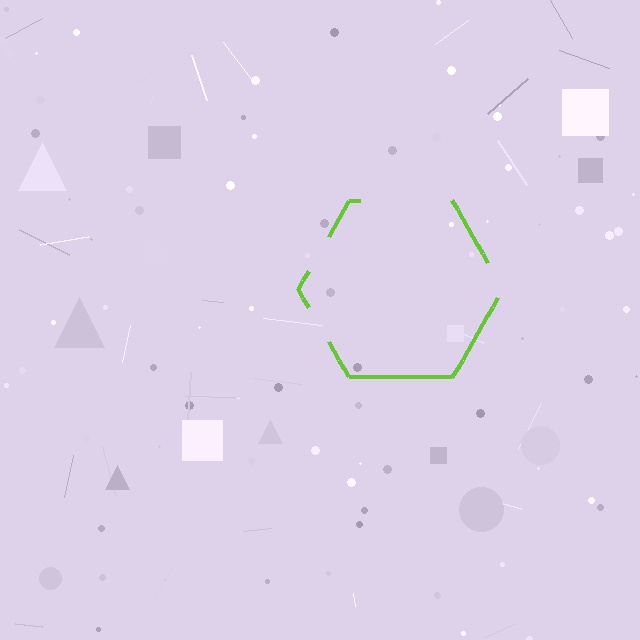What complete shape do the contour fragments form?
The contour fragments form a hexagon.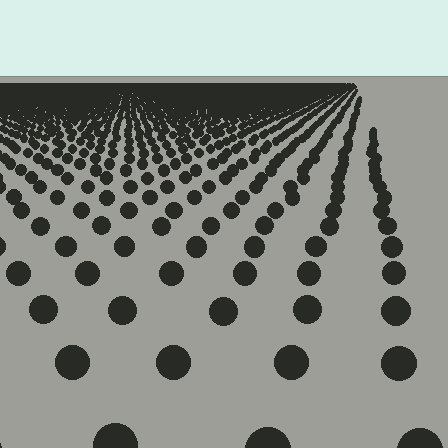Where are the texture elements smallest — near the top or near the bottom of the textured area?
Near the top.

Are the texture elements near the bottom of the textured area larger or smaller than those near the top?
Larger. Near the bottom, elements are closer to the viewer and appear at a bigger on-screen size.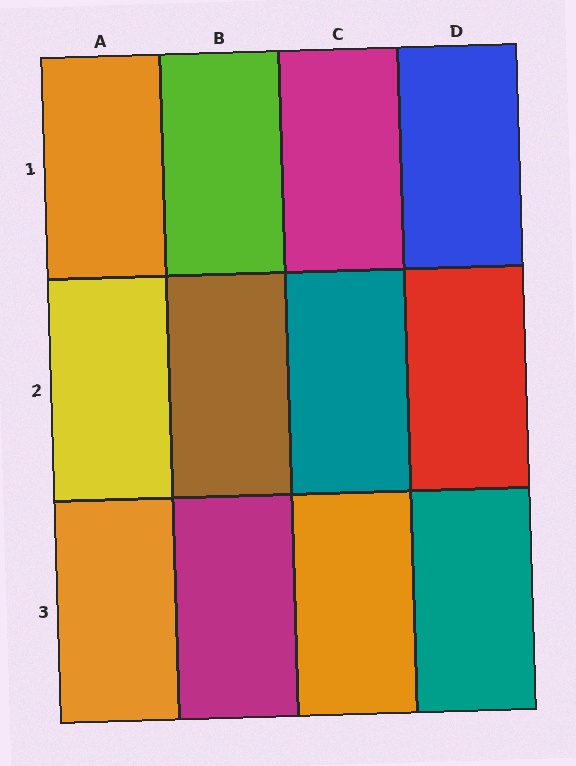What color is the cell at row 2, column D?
Red.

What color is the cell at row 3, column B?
Magenta.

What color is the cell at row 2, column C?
Teal.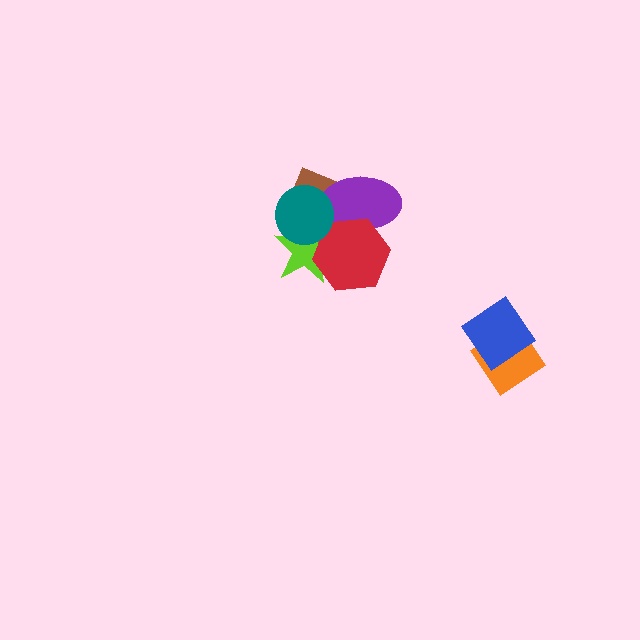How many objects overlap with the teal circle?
4 objects overlap with the teal circle.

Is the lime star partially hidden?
Yes, it is partially covered by another shape.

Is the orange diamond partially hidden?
Yes, it is partially covered by another shape.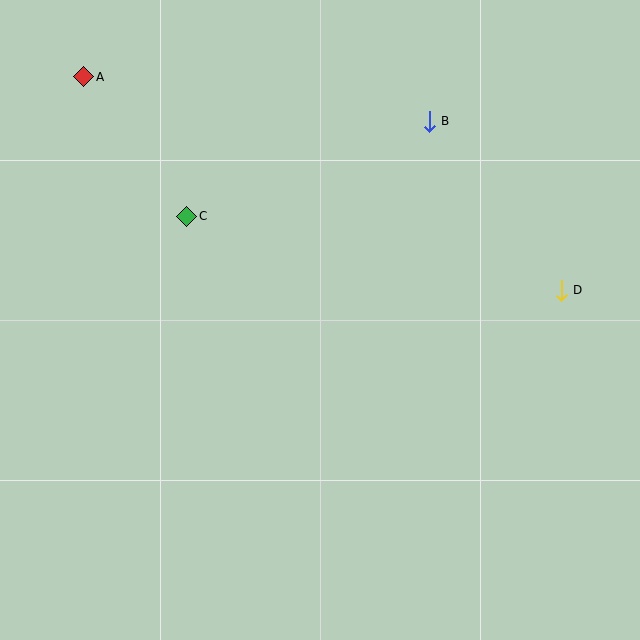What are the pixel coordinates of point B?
Point B is at (429, 121).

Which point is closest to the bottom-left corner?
Point C is closest to the bottom-left corner.